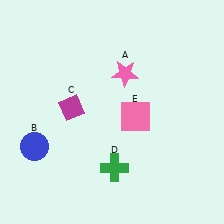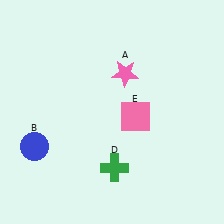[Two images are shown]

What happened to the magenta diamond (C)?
The magenta diamond (C) was removed in Image 2. It was in the top-left area of Image 1.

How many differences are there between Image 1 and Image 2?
There is 1 difference between the two images.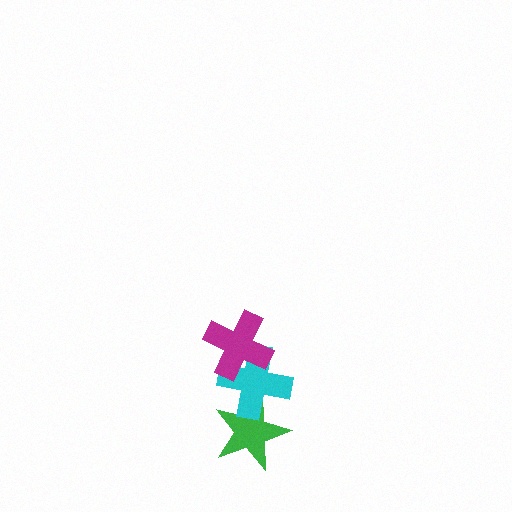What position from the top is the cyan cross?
The cyan cross is 2nd from the top.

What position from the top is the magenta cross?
The magenta cross is 1st from the top.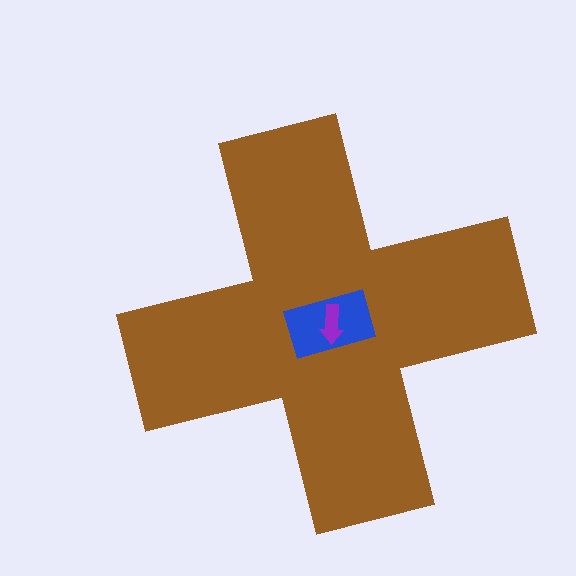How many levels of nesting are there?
3.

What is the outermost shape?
The brown cross.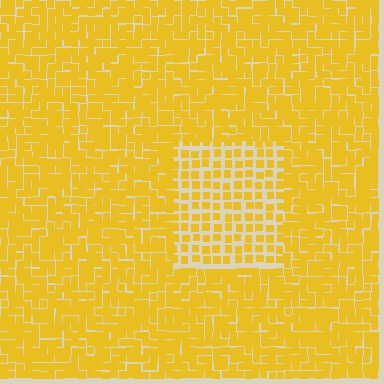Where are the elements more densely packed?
The elements are more densely packed outside the rectangle boundary.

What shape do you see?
I see a rectangle.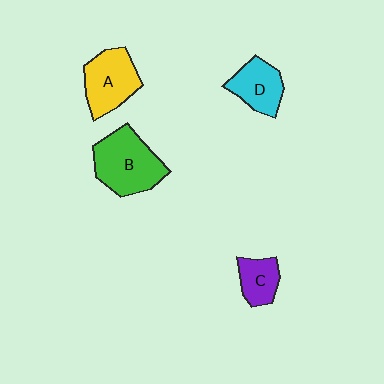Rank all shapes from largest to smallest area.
From largest to smallest: B (green), A (yellow), D (cyan), C (purple).